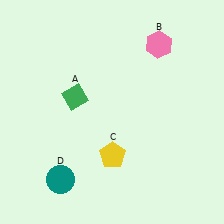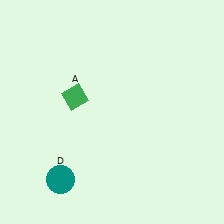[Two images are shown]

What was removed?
The yellow pentagon (C), the pink hexagon (B) were removed in Image 2.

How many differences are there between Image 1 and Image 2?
There are 2 differences between the two images.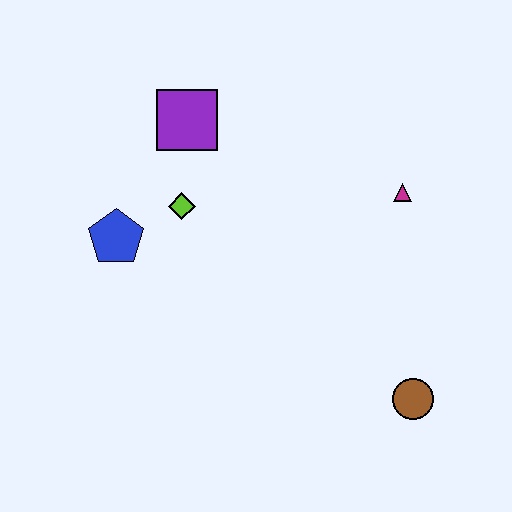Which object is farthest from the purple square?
The brown circle is farthest from the purple square.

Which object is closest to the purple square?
The lime diamond is closest to the purple square.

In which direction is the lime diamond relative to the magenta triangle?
The lime diamond is to the left of the magenta triangle.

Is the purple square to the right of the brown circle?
No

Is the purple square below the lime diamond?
No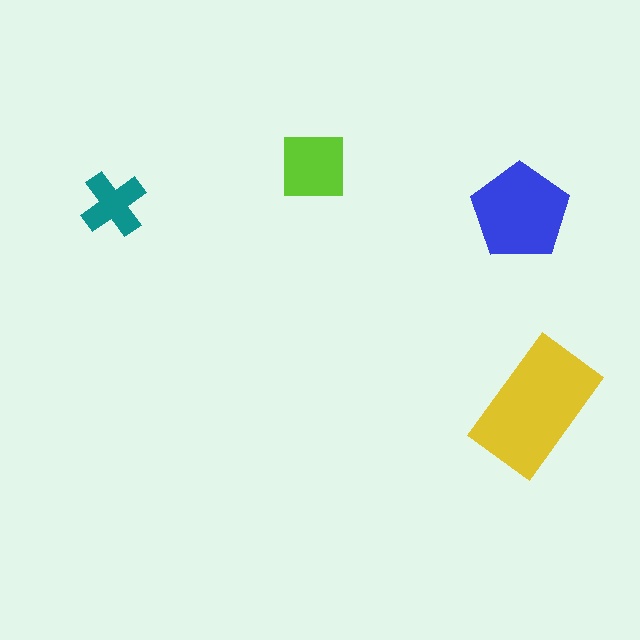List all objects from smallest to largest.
The teal cross, the lime square, the blue pentagon, the yellow rectangle.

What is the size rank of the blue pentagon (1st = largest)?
2nd.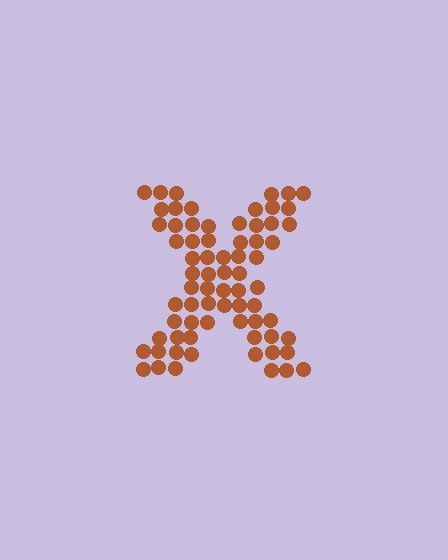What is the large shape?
The large shape is the letter X.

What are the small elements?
The small elements are circles.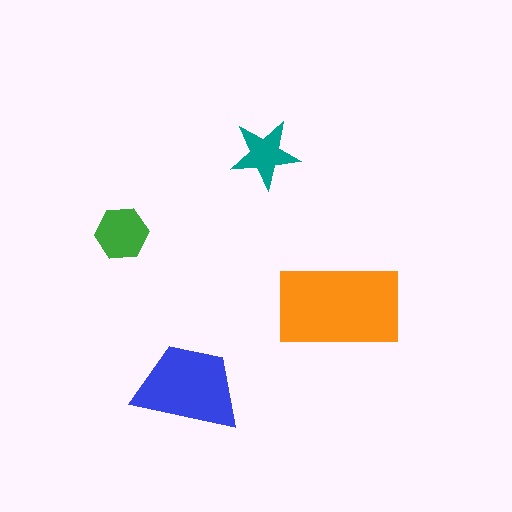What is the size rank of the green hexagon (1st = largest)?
3rd.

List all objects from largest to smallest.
The orange rectangle, the blue trapezoid, the green hexagon, the teal star.